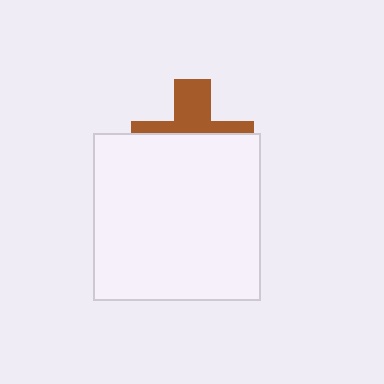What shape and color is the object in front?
The object in front is a white square.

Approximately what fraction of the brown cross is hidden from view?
Roughly 61% of the brown cross is hidden behind the white square.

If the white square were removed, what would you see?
You would see the complete brown cross.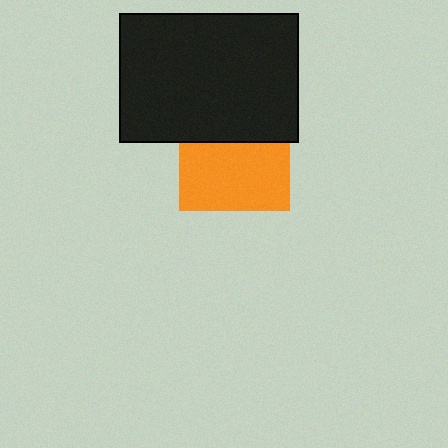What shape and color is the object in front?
The object in front is a black rectangle.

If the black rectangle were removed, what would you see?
You would see the complete orange square.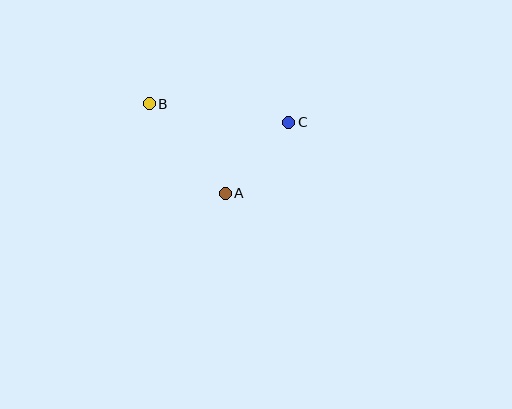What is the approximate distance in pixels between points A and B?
The distance between A and B is approximately 118 pixels.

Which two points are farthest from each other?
Points B and C are farthest from each other.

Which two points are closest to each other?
Points A and C are closest to each other.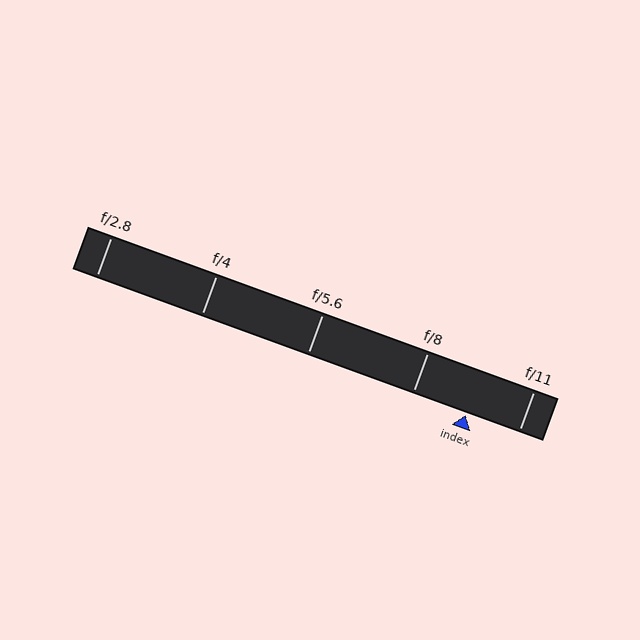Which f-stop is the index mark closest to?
The index mark is closest to f/11.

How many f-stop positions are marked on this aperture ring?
There are 5 f-stop positions marked.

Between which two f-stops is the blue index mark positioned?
The index mark is between f/8 and f/11.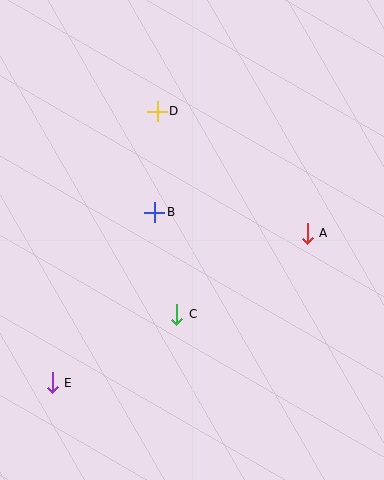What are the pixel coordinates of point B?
Point B is at (155, 212).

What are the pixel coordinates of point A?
Point A is at (307, 233).